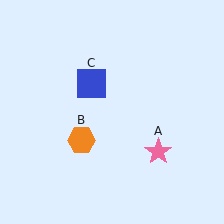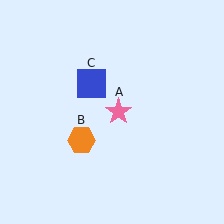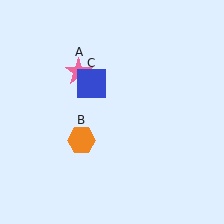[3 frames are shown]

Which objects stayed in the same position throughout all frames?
Orange hexagon (object B) and blue square (object C) remained stationary.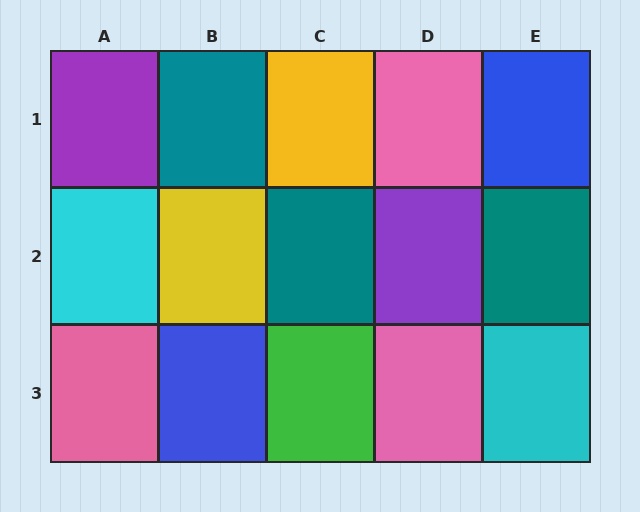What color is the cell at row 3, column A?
Pink.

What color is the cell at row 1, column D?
Pink.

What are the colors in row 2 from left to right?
Cyan, yellow, teal, purple, teal.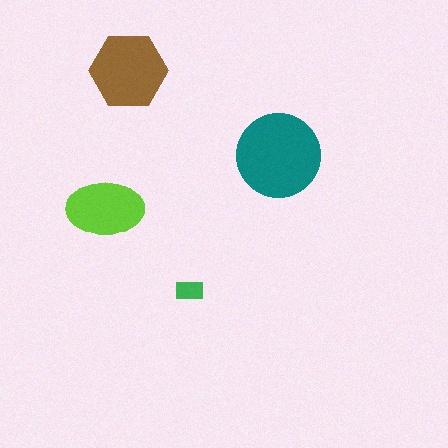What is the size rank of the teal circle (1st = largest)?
1st.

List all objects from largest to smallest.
The teal circle, the brown hexagon, the lime ellipse, the green rectangle.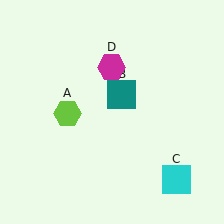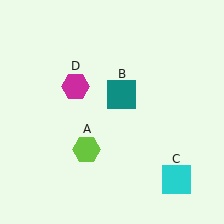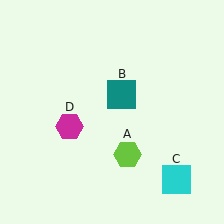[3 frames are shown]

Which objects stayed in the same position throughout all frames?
Teal square (object B) and cyan square (object C) remained stationary.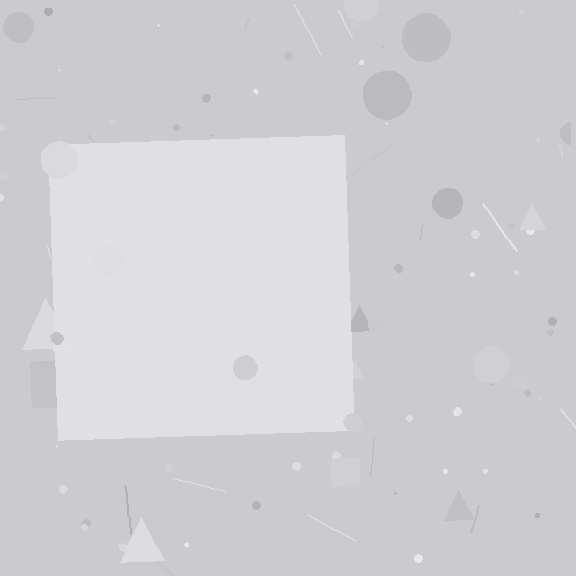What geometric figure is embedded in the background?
A square is embedded in the background.